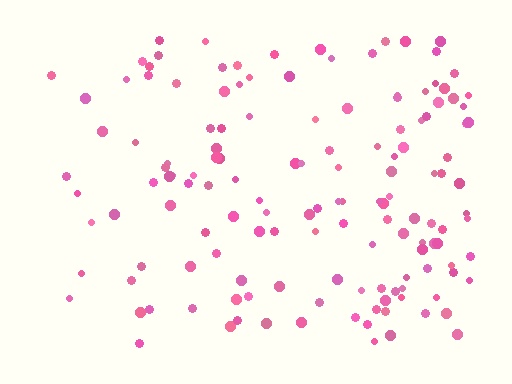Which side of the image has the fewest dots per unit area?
The left.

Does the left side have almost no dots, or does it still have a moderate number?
Still a moderate number, just noticeably fewer than the right.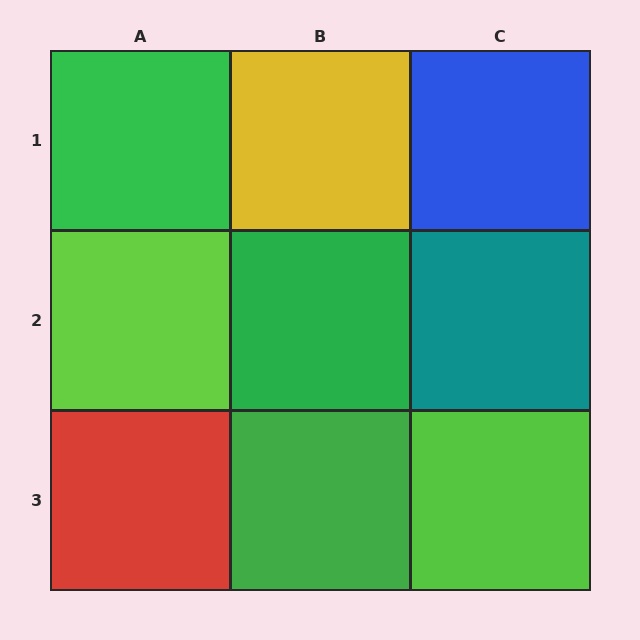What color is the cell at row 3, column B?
Green.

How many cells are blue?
1 cell is blue.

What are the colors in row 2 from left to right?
Lime, green, teal.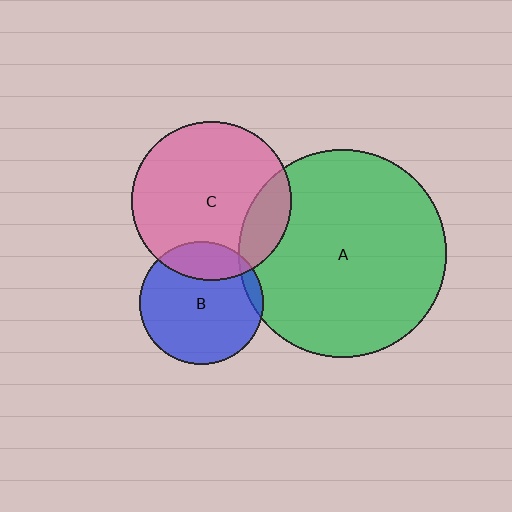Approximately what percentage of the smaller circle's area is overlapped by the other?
Approximately 15%.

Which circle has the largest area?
Circle A (green).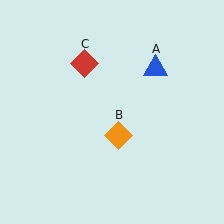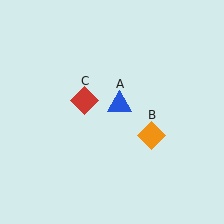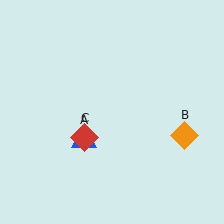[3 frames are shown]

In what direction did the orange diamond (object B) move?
The orange diamond (object B) moved right.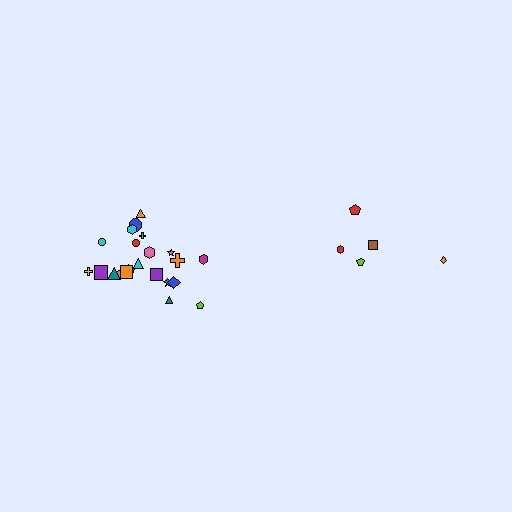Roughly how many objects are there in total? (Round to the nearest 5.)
Roughly 25 objects in total.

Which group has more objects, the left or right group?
The left group.